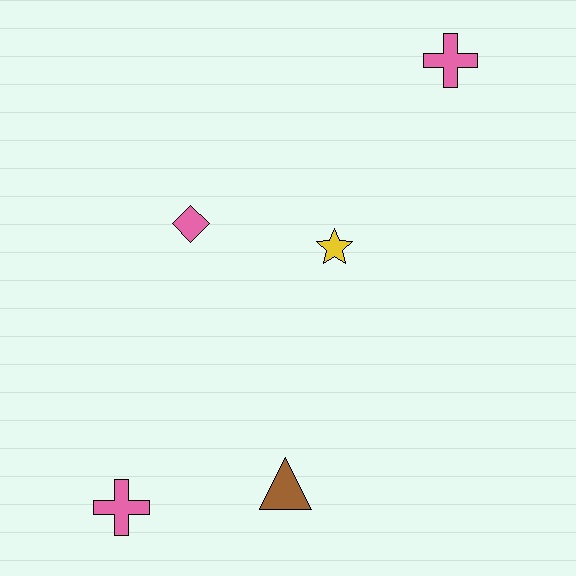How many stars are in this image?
There is 1 star.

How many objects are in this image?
There are 5 objects.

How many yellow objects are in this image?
There is 1 yellow object.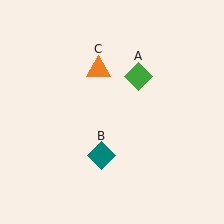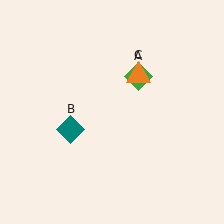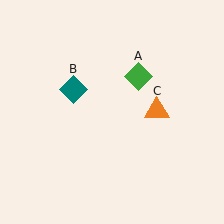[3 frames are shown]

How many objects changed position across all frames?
2 objects changed position: teal diamond (object B), orange triangle (object C).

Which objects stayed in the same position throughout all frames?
Green diamond (object A) remained stationary.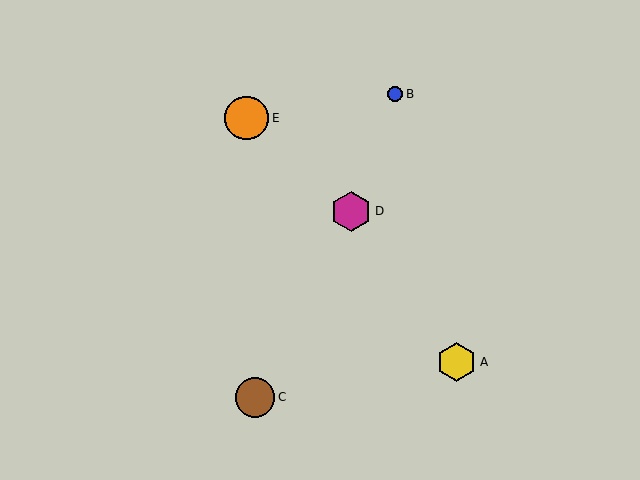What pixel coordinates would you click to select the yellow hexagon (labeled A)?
Click at (457, 362) to select the yellow hexagon A.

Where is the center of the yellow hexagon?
The center of the yellow hexagon is at (457, 362).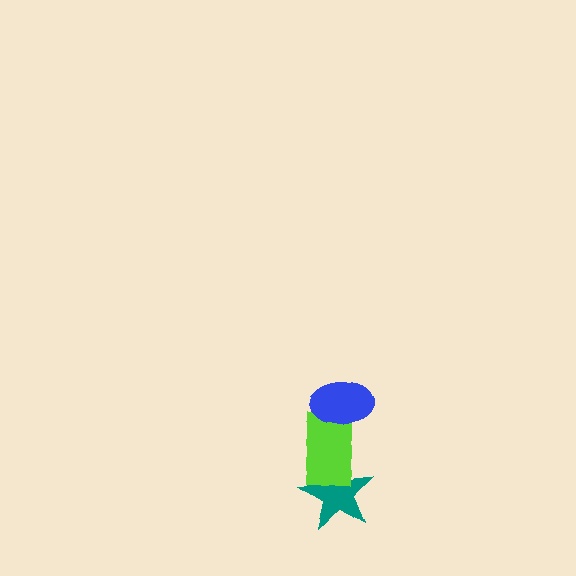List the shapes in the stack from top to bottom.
From top to bottom: the blue ellipse, the lime rectangle, the teal star.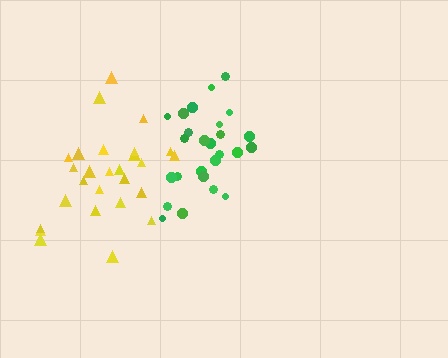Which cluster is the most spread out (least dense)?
Yellow.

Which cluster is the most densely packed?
Green.